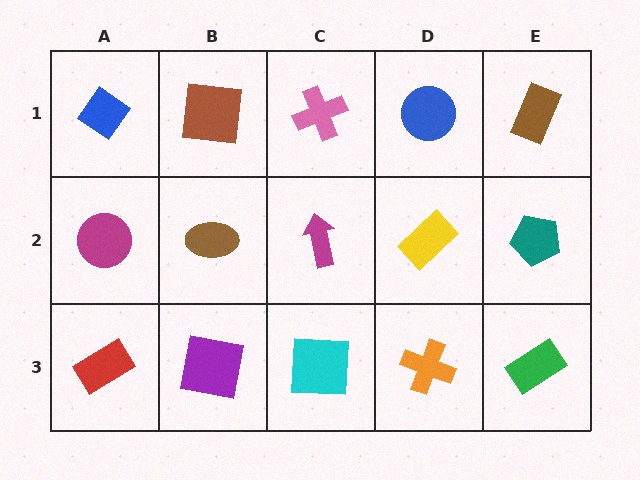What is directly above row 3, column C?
A magenta arrow.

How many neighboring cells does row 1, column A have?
2.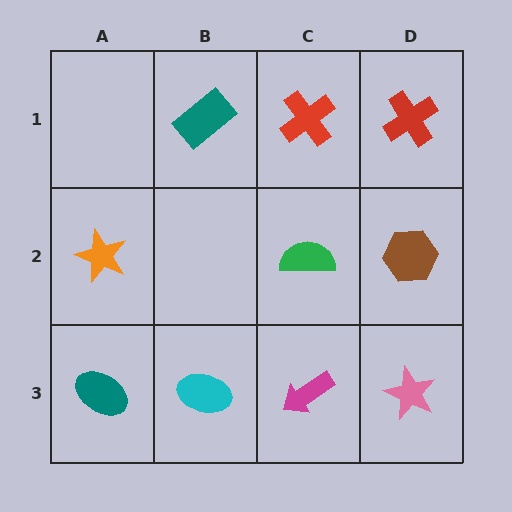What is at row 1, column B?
A teal rectangle.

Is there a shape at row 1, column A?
No, that cell is empty.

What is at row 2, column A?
An orange star.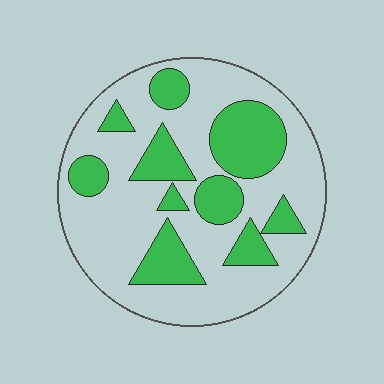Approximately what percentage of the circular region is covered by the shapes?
Approximately 30%.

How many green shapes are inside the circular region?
10.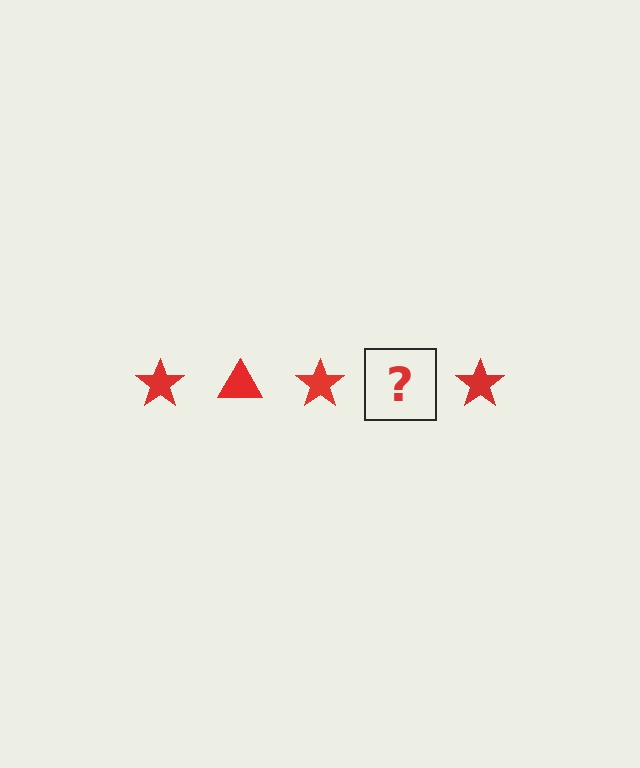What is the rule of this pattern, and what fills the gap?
The rule is that the pattern cycles through star, triangle shapes in red. The gap should be filled with a red triangle.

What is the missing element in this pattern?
The missing element is a red triangle.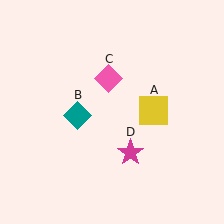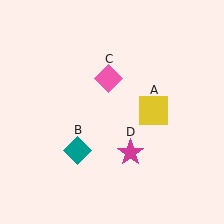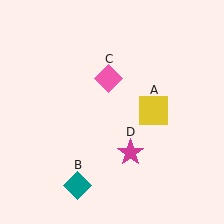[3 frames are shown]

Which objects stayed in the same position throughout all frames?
Yellow square (object A) and pink diamond (object C) and magenta star (object D) remained stationary.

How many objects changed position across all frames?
1 object changed position: teal diamond (object B).